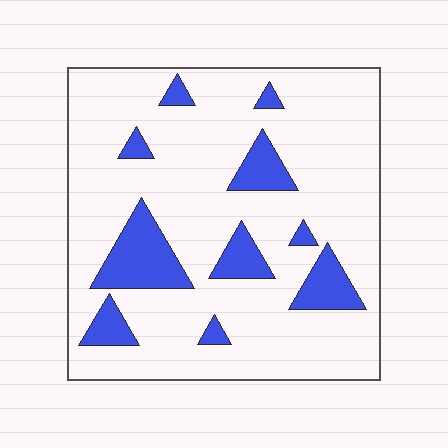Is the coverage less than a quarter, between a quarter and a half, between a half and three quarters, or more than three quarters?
Less than a quarter.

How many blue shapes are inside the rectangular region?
10.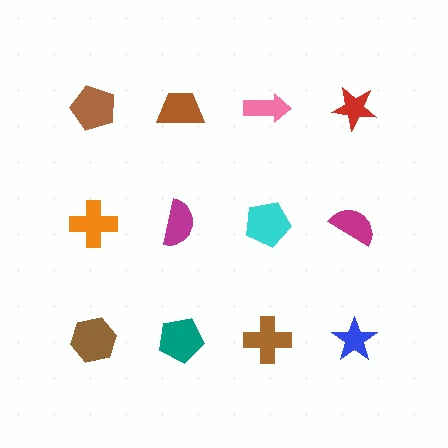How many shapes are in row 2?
4 shapes.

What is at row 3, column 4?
A blue star.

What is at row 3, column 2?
A teal pentagon.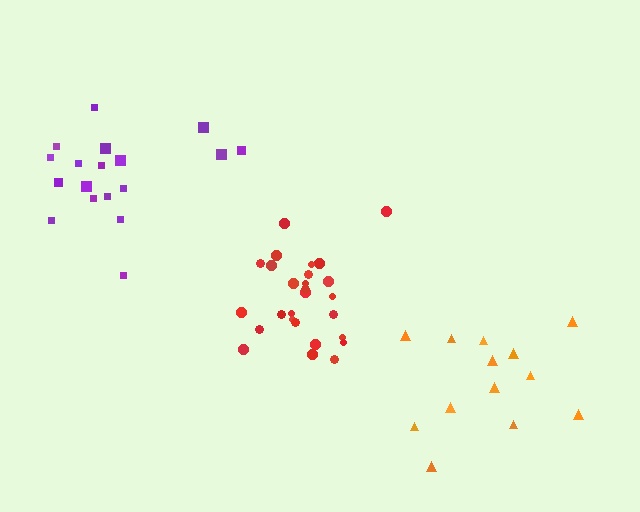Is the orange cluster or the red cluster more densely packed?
Red.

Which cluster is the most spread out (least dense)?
Orange.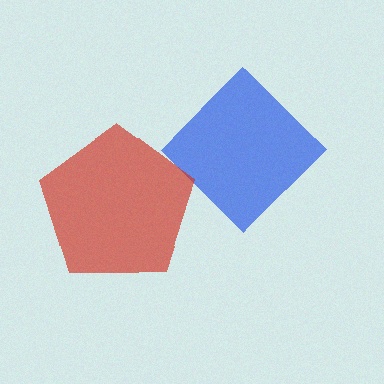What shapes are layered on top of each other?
The layered shapes are: a blue diamond, a red pentagon.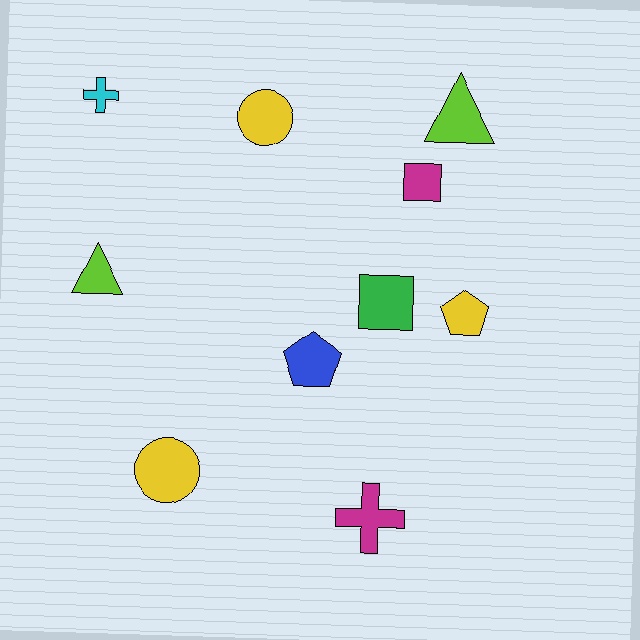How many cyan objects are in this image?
There is 1 cyan object.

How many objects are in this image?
There are 10 objects.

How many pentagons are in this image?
There are 2 pentagons.